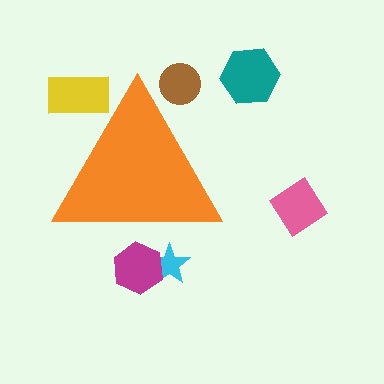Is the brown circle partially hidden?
Yes, the brown circle is partially hidden behind the orange triangle.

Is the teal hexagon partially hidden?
No, the teal hexagon is fully visible.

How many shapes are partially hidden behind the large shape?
4 shapes are partially hidden.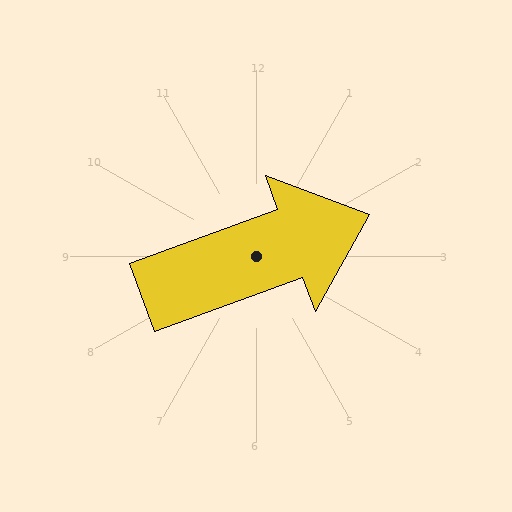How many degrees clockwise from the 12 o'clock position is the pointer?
Approximately 70 degrees.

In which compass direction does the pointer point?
East.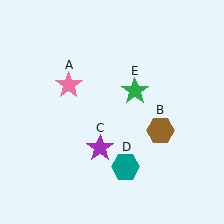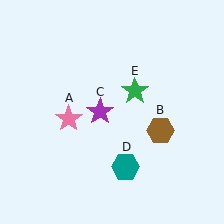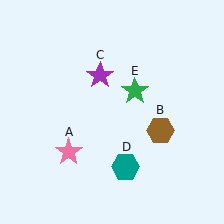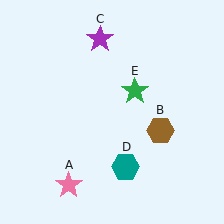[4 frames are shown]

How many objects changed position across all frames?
2 objects changed position: pink star (object A), purple star (object C).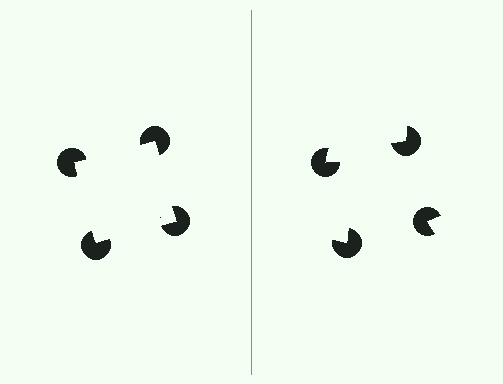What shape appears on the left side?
An illusory square.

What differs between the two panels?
The pac-man discs are positioned identically on both sides; only the wedge orientations differ. On the left they align to a square; on the right they are misaligned.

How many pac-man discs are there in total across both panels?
8 — 4 on each side.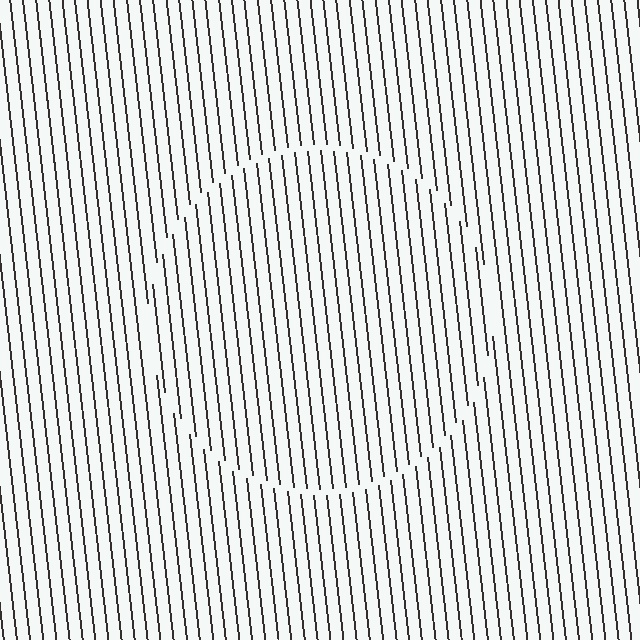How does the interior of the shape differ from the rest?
The interior of the shape contains the same grating, shifted by half a period — the contour is defined by the phase discontinuity where line-ends from the inner and outer gratings abut.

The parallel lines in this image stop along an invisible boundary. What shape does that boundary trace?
An illusory circle. The interior of the shape contains the same grating, shifted by half a period — the contour is defined by the phase discontinuity where line-ends from the inner and outer gratings abut.